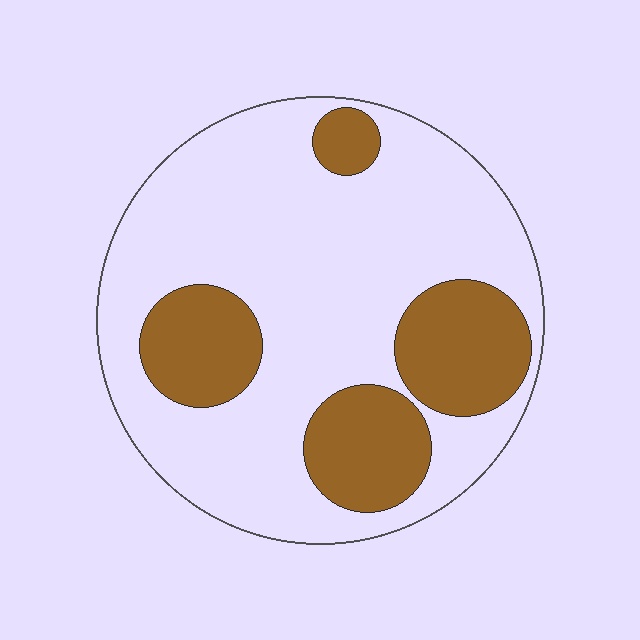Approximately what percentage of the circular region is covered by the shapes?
Approximately 30%.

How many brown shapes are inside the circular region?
4.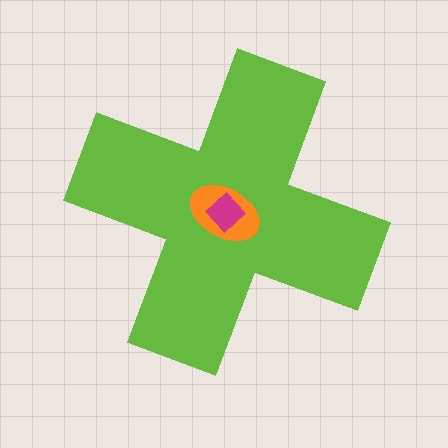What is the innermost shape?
The magenta diamond.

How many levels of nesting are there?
3.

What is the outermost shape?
The lime cross.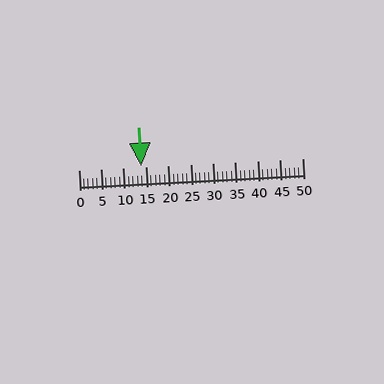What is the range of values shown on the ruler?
The ruler shows values from 0 to 50.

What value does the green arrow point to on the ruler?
The green arrow points to approximately 14.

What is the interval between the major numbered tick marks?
The major tick marks are spaced 5 units apart.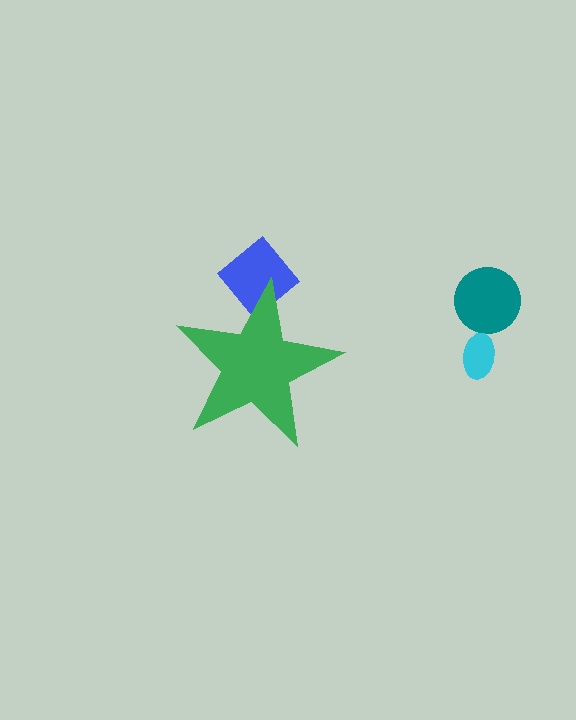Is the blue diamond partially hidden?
Yes, the blue diamond is partially hidden behind the green star.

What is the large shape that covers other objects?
A green star.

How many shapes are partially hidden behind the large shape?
1 shape is partially hidden.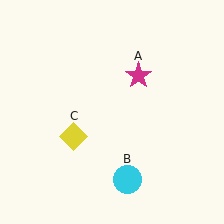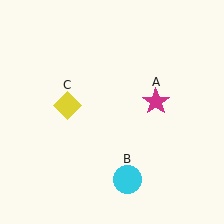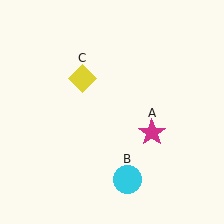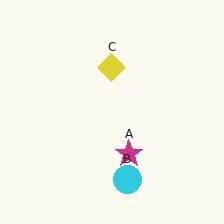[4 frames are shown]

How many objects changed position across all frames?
2 objects changed position: magenta star (object A), yellow diamond (object C).